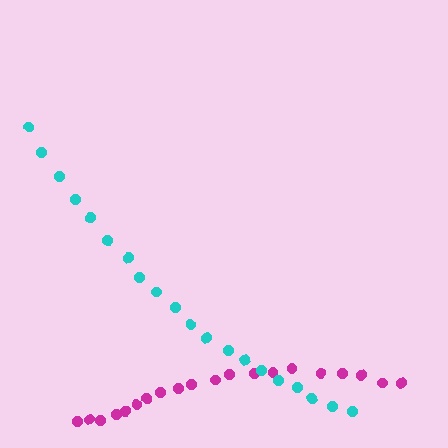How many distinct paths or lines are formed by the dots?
There are 2 distinct paths.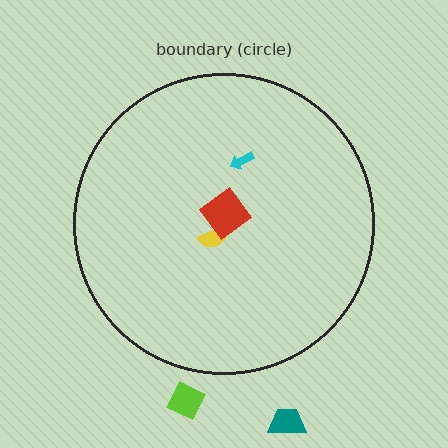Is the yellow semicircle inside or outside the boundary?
Inside.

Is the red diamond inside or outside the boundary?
Inside.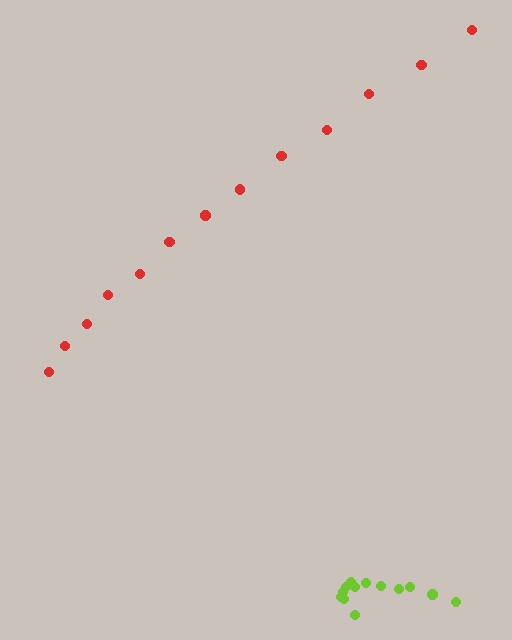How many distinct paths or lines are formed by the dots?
There are 2 distinct paths.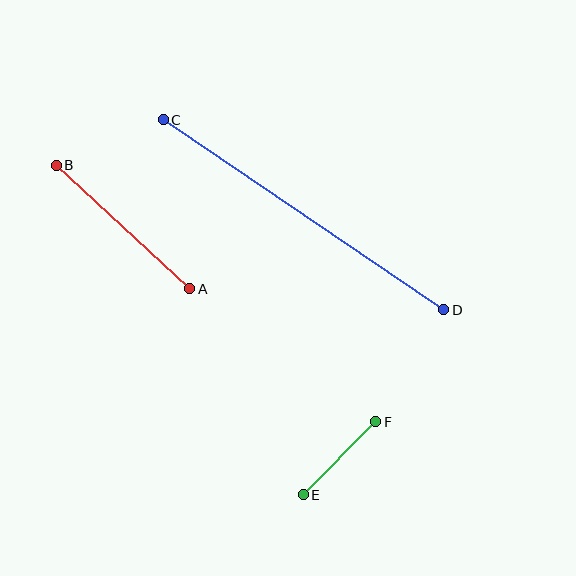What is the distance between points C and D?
The distance is approximately 339 pixels.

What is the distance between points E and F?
The distance is approximately 103 pixels.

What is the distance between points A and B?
The distance is approximately 182 pixels.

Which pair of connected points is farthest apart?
Points C and D are farthest apart.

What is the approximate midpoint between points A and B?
The midpoint is at approximately (123, 227) pixels.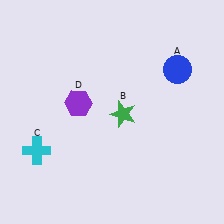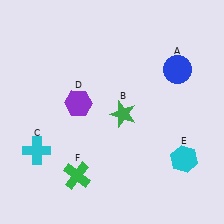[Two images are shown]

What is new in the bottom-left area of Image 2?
A green cross (F) was added in the bottom-left area of Image 2.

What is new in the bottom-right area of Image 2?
A cyan hexagon (E) was added in the bottom-right area of Image 2.